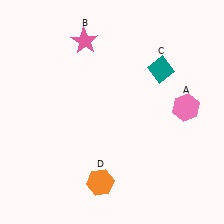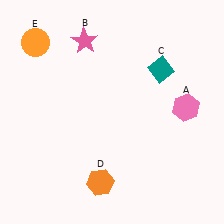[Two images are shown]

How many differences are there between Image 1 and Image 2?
There is 1 difference between the two images.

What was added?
An orange circle (E) was added in Image 2.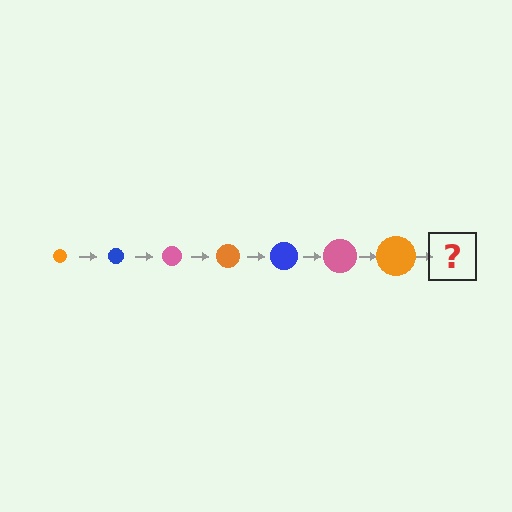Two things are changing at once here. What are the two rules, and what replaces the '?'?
The two rules are that the circle grows larger each step and the color cycles through orange, blue, and pink. The '?' should be a blue circle, larger than the previous one.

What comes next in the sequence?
The next element should be a blue circle, larger than the previous one.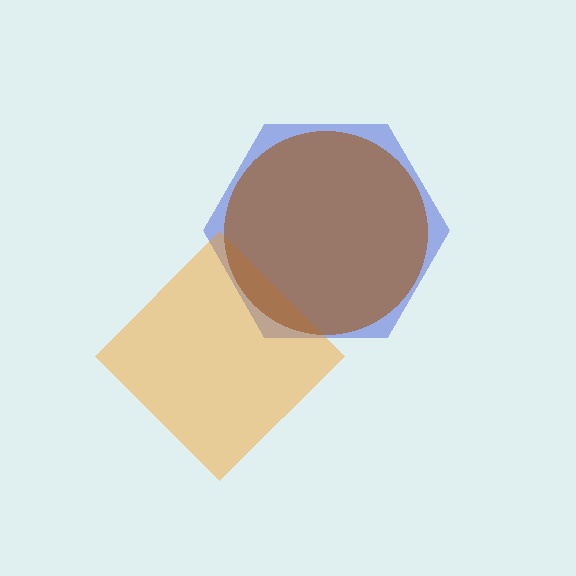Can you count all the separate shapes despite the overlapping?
Yes, there are 3 separate shapes.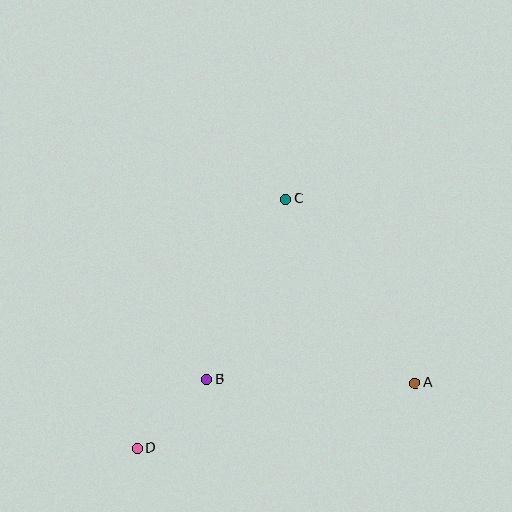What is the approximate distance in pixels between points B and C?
The distance between B and C is approximately 197 pixels.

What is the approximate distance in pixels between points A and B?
The distance between A and B is approximately 209 pixels.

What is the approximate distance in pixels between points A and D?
The distance between A and D is approximately 286 pixels.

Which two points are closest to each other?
Points B and D are closest to each other.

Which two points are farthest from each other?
Points C and D are farthest from each other.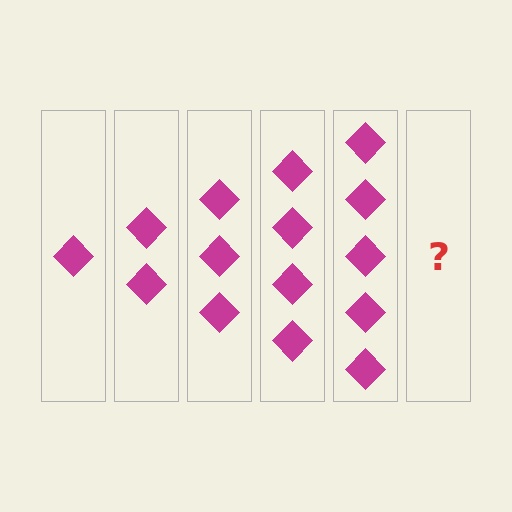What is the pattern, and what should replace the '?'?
The pattern is that each step adds one more diamond. The '?' should be 6 diamonds.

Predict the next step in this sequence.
The next step is 6 diamonds.